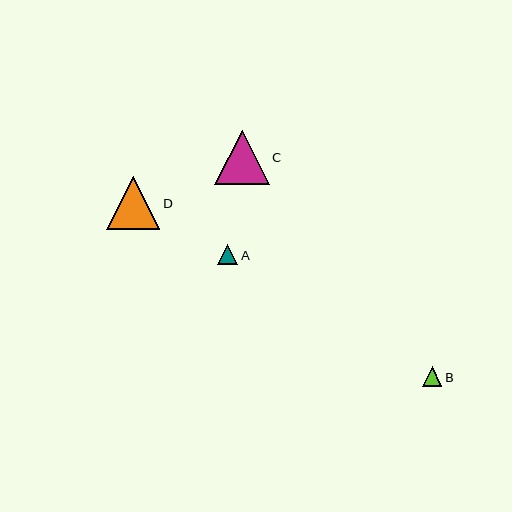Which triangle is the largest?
Triangle C is the largest with a size of approximately 54 pixels.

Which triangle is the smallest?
Triangle B is the smallest with a size of approximately 20 pixels.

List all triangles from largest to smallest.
From largest to smallest: C, D, A, B.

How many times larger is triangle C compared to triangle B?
Triangle C is approximately 2.7 times the size of triangle B.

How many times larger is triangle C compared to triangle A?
Triangle C is approximately 2.7 times the size of triangle A.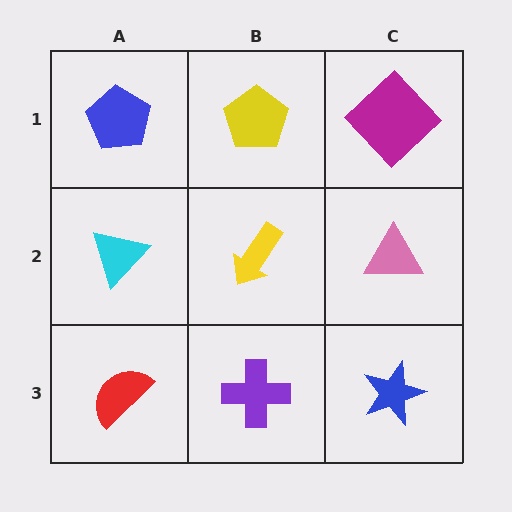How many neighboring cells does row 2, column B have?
4.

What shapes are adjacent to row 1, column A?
A cyan triangle (row 2, column A), a yellow pentagon (row 1, column B).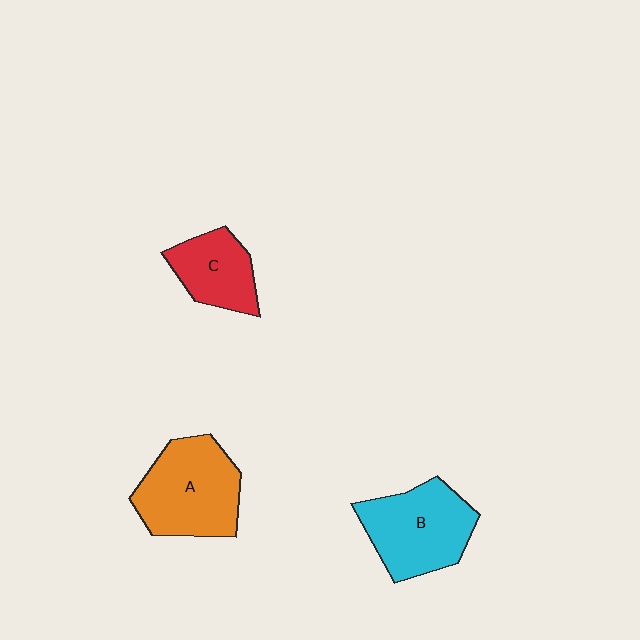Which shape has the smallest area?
Shape C (red).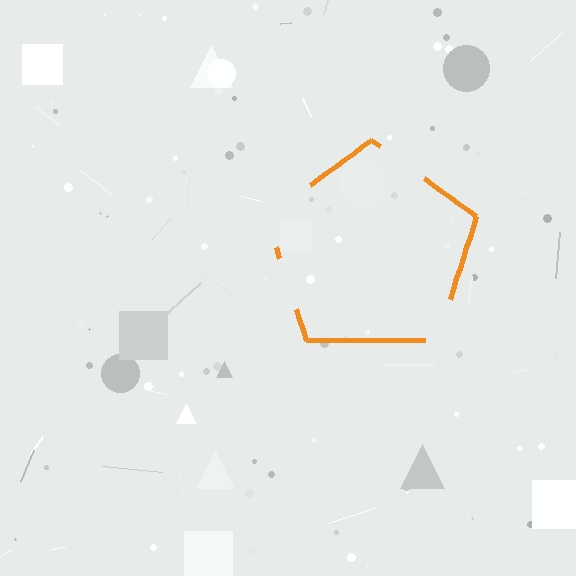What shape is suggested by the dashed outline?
The dashed outline suggests a pentagon.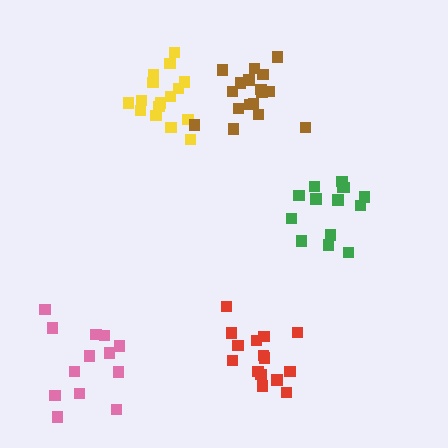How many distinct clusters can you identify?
There are 5 distinct clusters.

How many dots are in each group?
Group 1: 15 dots, Group 2: 14 dots, Group 3: 16 dots, Group 4: 13 dots, Group 5: 17 dots (75 total).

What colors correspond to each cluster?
The clusters are colored: red, green, yellow, pink, brown.